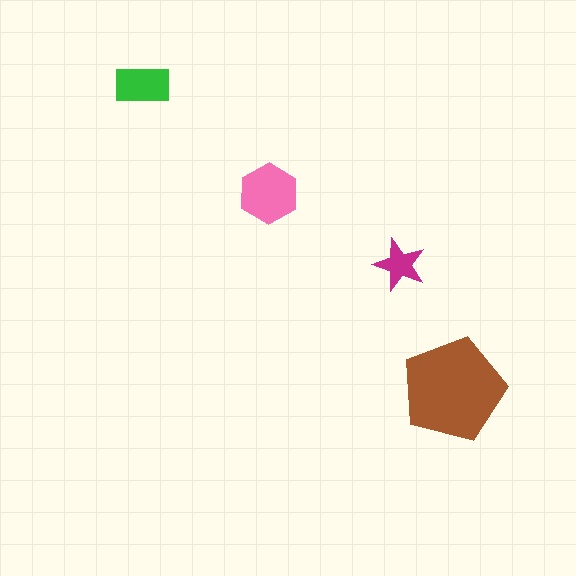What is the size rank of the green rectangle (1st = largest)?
3rd.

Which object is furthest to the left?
The green rectangle is leftmost.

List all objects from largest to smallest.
The brown pentagon, the pink hexagon, the green rectangle, the magenta star.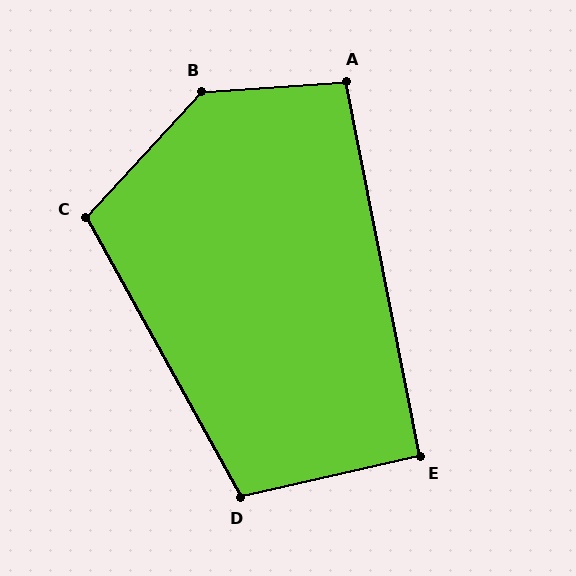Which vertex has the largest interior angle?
B, at approximately 137 degrees.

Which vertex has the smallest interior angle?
E, at approximately 91 degrees.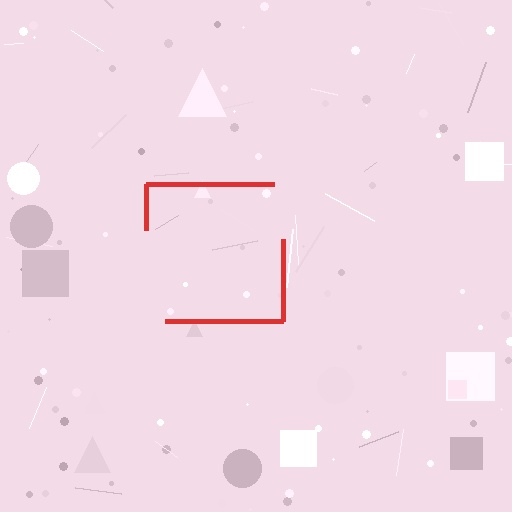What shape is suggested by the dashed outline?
The dashed outline suggests a square.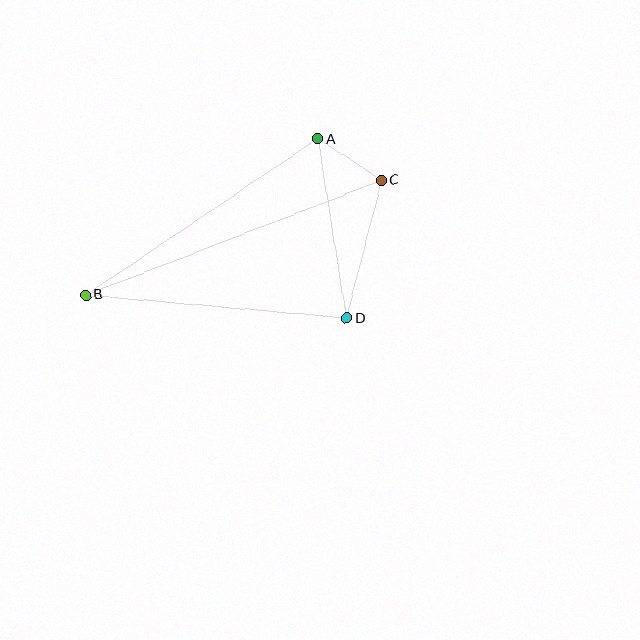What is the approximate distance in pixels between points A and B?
The distance between A and B is approximately 280 pixels.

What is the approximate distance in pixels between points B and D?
The distance between B and D is approximately 262 pixels.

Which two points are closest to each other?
Points A and C are closest to each other.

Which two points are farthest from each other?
Points B and C are farthest from each other.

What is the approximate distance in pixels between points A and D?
The distance between A and D is approximately 182 pixels.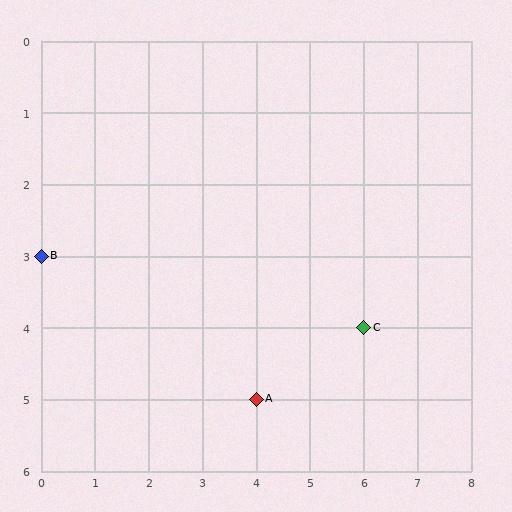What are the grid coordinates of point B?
Point B is at grid coordinates (0, 3).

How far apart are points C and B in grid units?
Points C and B are 6 columns and 1 row apart (about 6.1 grid units diagonally).